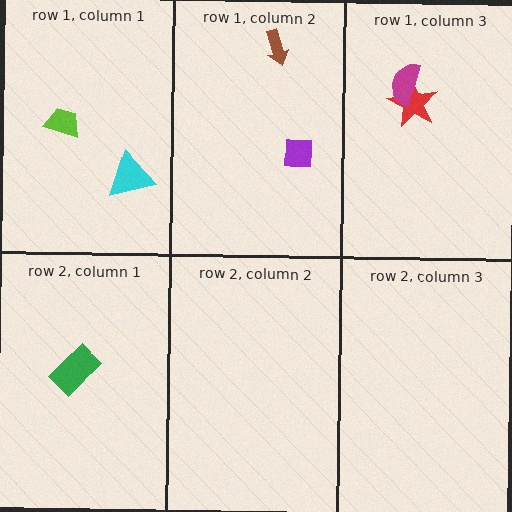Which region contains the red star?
The row 1, column 3 region.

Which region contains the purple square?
The row 1, column 2 region.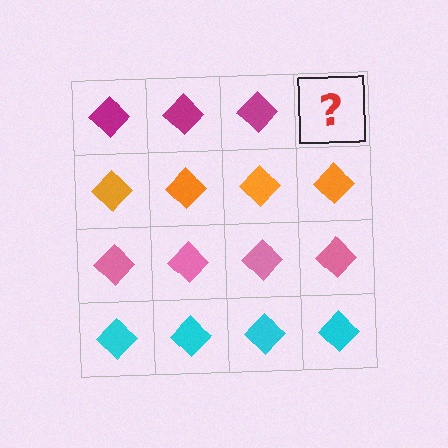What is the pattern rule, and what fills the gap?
The rule is that each row has a consistent color. The gap should be filled with a magenta diamond.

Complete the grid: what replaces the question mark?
The question mark should be replaced with a magenta diamond.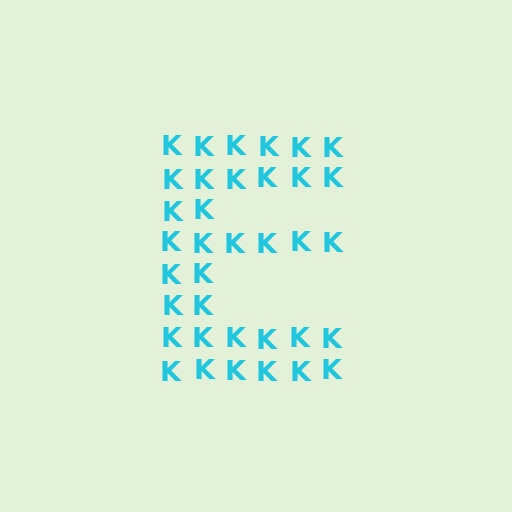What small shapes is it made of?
It is made of small letter K's.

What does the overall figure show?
The overall figure shows the letter E.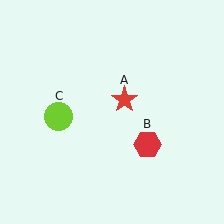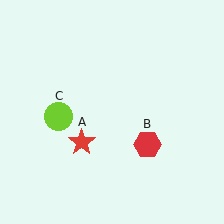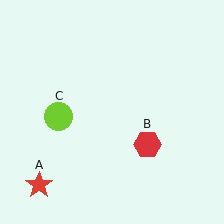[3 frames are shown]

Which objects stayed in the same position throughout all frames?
Red hexagon (object B) and lime circle (object C) remained stationary.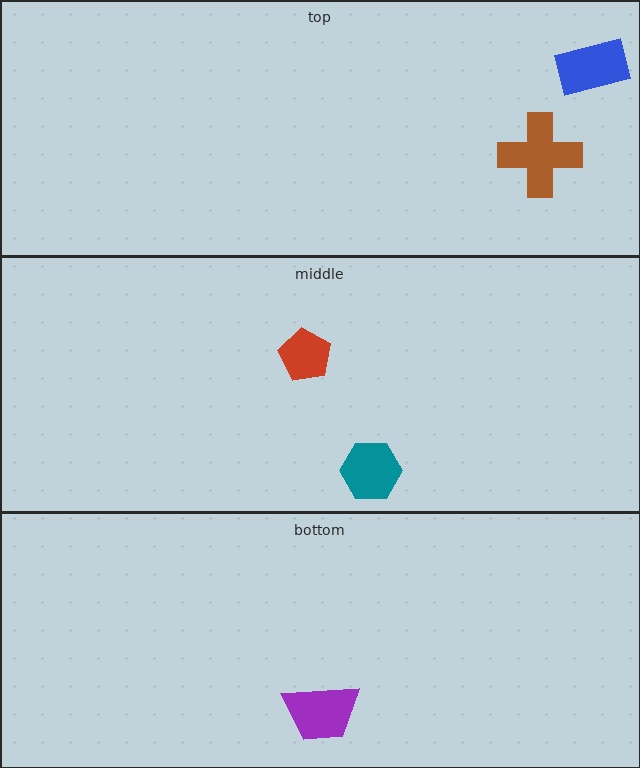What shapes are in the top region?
The blue rectangle, the brown cross.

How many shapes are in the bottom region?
1.